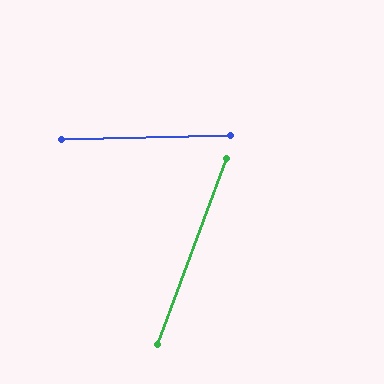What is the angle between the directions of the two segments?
Approximately 68 degrees.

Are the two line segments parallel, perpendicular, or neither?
Neither parallel nor perpendicular — they differ by about 68°.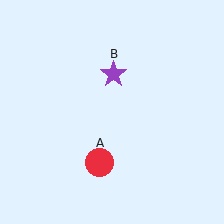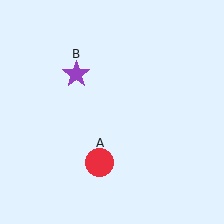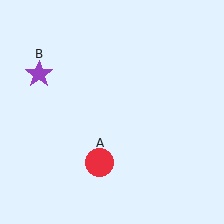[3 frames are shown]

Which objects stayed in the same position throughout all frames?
Red circle (object A) remained stationary.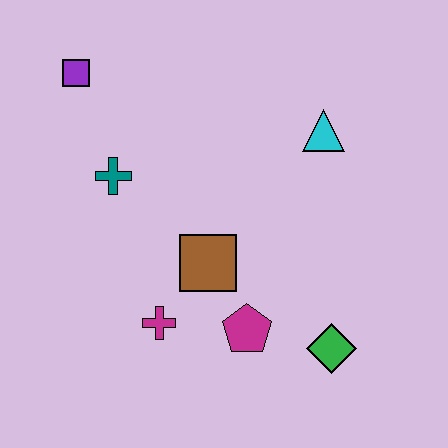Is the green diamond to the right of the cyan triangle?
Yes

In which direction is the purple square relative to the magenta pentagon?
The purple square is above the magenta pentagon.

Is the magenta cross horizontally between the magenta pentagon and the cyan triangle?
No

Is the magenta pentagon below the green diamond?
No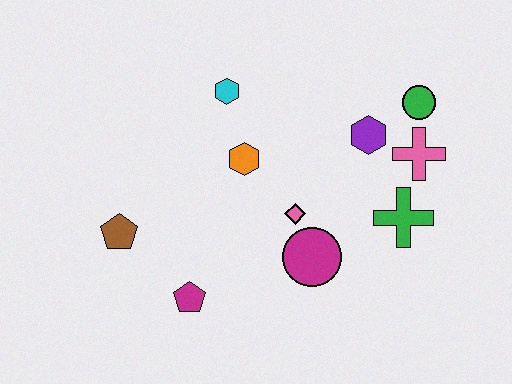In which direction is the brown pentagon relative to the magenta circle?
The brown pentagon is to the left of the magenta circle.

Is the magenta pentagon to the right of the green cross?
No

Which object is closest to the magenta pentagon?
The brown pentagon is closest to the magenta pentagon.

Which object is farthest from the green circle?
The brown pentagon is farthest from the green circle.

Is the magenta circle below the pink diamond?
Yes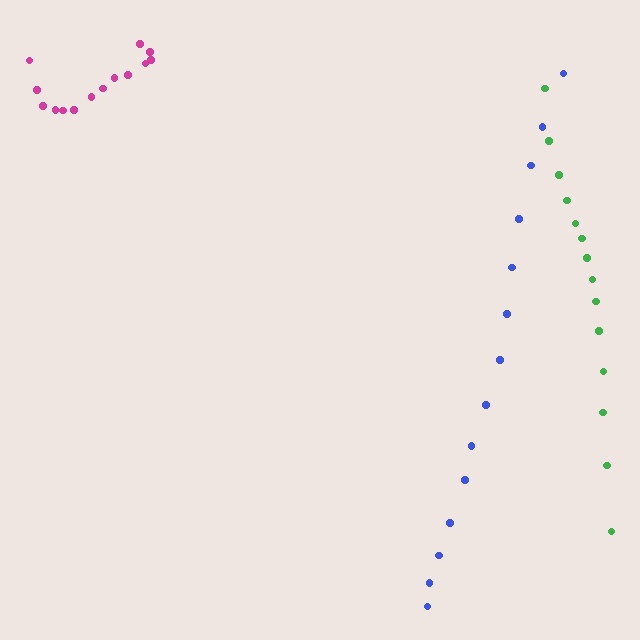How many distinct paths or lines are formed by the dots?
There are 3 distinct paths.